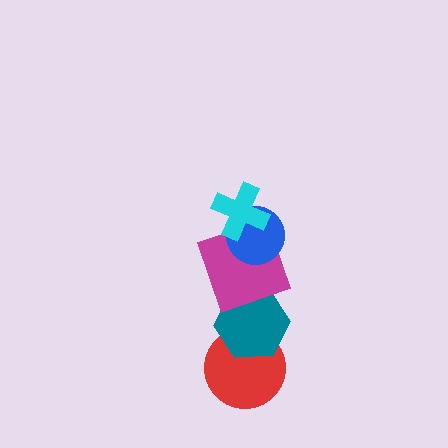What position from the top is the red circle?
The red circle is 5th from the top.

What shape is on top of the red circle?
The teal hexagon is on top of the red circle.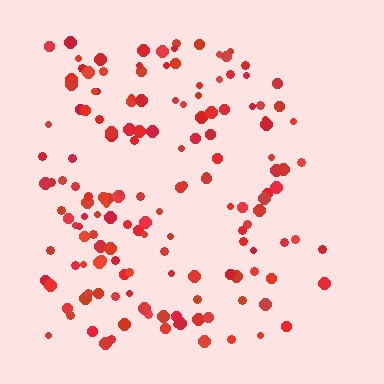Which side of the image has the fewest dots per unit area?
The right.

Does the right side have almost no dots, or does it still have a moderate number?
Still a moderate number, just noticeably fewer than the left.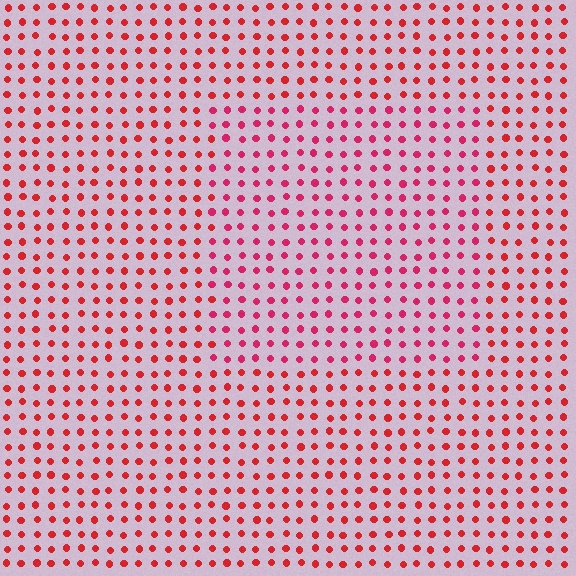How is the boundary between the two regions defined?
The boundary is defined purely by a slight shift in hue (about 20 degrees). Spacing, size, and orientation are identical on both sides.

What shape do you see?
I see a rectangle.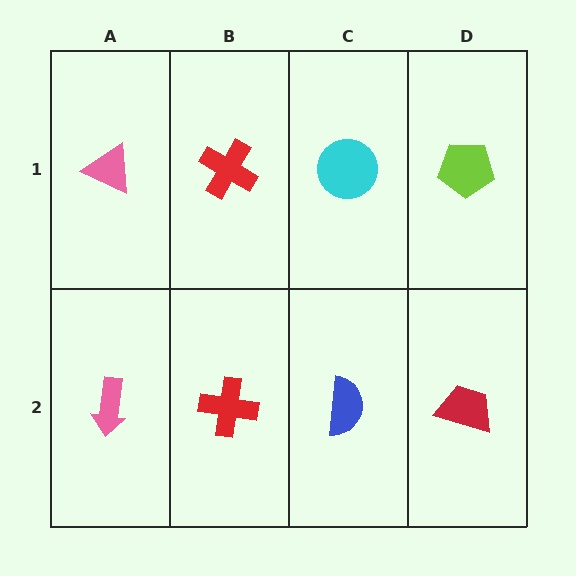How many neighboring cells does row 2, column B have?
3.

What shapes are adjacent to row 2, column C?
A cyan circle (row 1, column C), a red cross (row 2, column B), a red trapezoid (row 2, column D).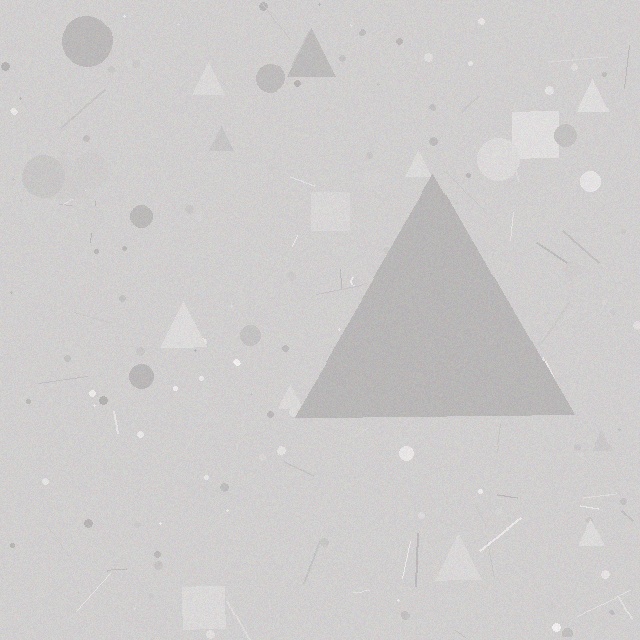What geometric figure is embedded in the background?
A triangle is embedded in the background.